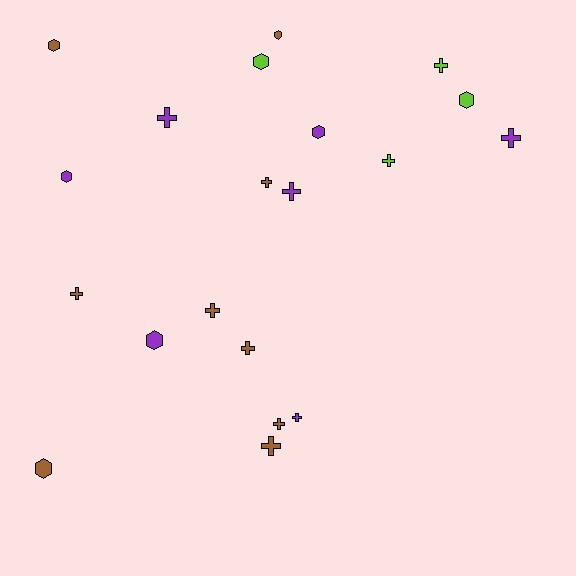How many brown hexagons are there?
There are 3 brown hexagons.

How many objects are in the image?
There are 20 objects.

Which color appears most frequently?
Brown, with 9 objects.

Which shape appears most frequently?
Cross, with 12 objects.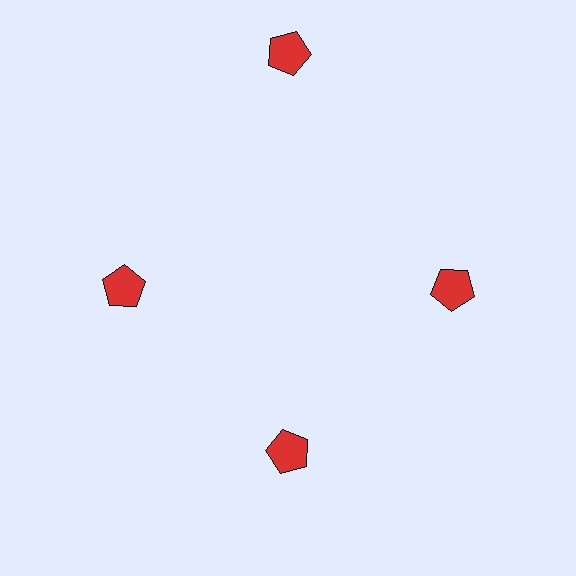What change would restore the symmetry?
The symmetry would be restored by moving it inward, back onto the ring so that all 4 pentagons sit at equal angles and equal distance from the center.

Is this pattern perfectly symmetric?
No. The 4 red pentagons are arranged in a ring, but one element near the 12 o'clock position is pushed outward from the center, breaking the 4-fold rotational symmetry.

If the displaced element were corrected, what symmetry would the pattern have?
It would have 4-fold rotational symmetry — the pattern would map onto itself every 90 degrees.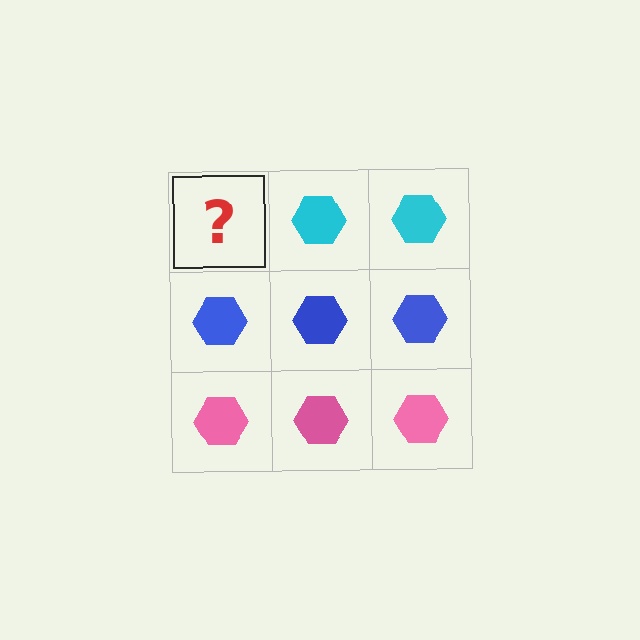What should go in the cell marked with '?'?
The missing cell should contain a cyan hexagon.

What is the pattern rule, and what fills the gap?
The rule is that each row has a consistent color. The gap should be filled with a cyan hexagon.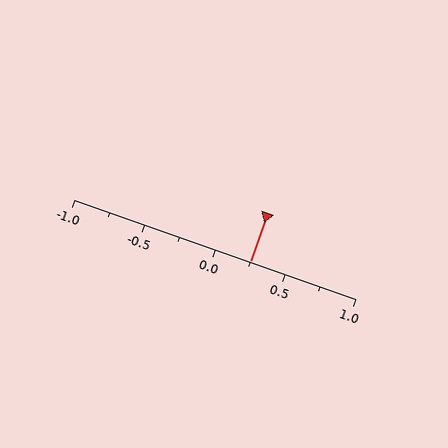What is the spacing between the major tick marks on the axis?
The major ticks are spaced 0.5 apart.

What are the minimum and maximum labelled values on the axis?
The axis runs from -1.0 to 1.0.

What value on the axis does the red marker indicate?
The marker indicates approximately 0.25.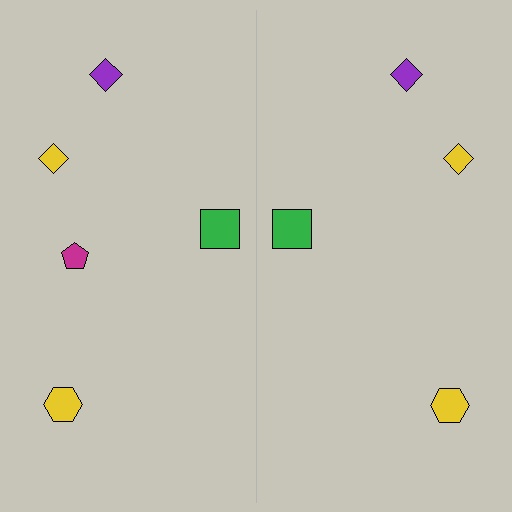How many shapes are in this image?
There are 9 shapes in this image.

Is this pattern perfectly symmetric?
No, the pattern is not perfectly symmetric. A magenta pentagon is missing from the right side.